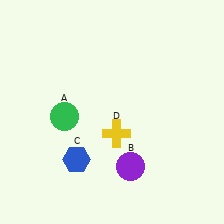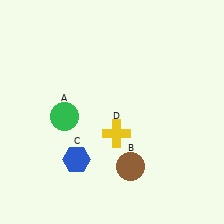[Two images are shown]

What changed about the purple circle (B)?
In Image 1, B is purple. In Image 2, it changed to brown.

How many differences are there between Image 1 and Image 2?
There is 1 difference between the two images.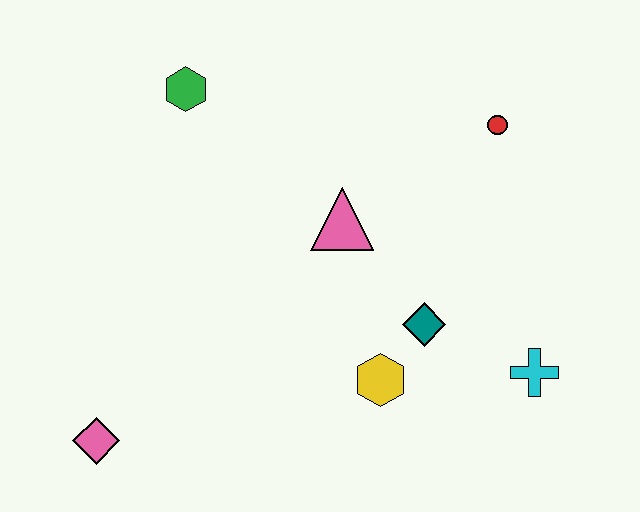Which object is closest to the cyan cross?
The teal diamond is closest to the cyan cross.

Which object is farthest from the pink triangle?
The pink diamond is farthest from the pink triangle.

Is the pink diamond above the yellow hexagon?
No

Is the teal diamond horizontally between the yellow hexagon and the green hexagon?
No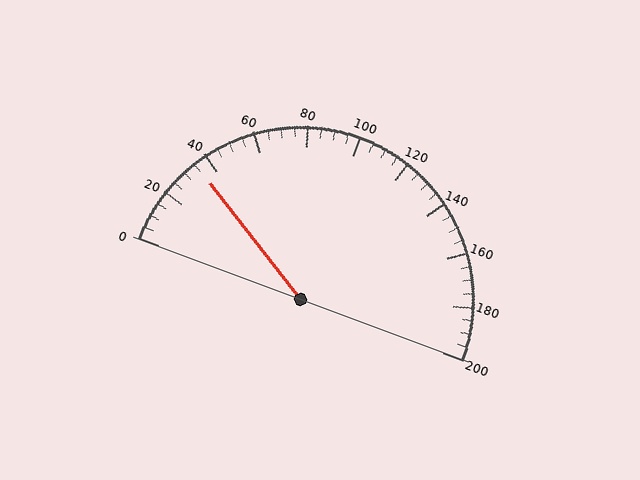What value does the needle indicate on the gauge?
The needle indicates approximately 35.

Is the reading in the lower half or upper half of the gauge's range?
The reading is in the lower half of the range (0 to 200).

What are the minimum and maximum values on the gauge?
The gauge ranges from 0 to 200.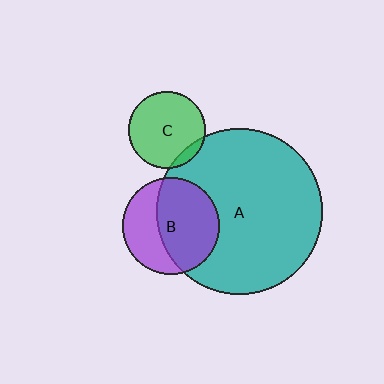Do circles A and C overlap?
Yes.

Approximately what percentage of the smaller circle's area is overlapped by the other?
Approximately 10%.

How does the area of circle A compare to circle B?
Approximately 2.9 times.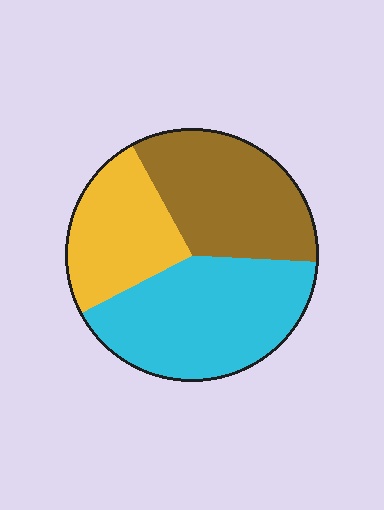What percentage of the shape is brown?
Brown takes up between a quarter and a half of the shape.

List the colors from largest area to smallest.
From largest to smallest: cyan, brown, yellow.